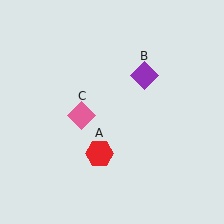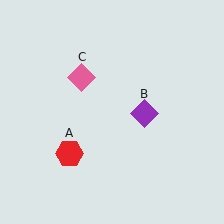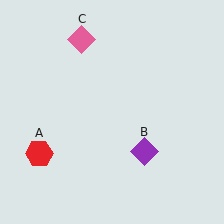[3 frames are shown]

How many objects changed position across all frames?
3 objects changed position: red hexagon (object A), purple diamond (object B), pink diamond (object C).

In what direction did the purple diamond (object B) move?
The purple diamond (object B) moved down.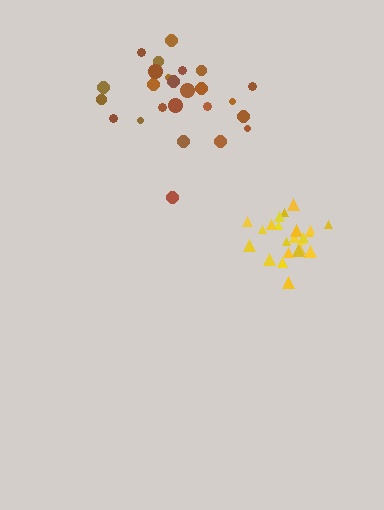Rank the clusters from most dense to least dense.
yellow, brown.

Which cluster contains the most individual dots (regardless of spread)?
Brown (25).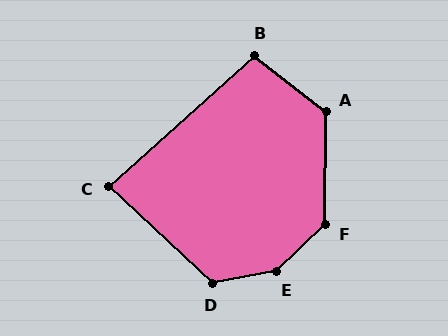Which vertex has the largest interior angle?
E, at approximately 147 degrees.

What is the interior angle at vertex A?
Approximately 128 degrees (obtuse).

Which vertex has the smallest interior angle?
C, at approximately 85 degrees.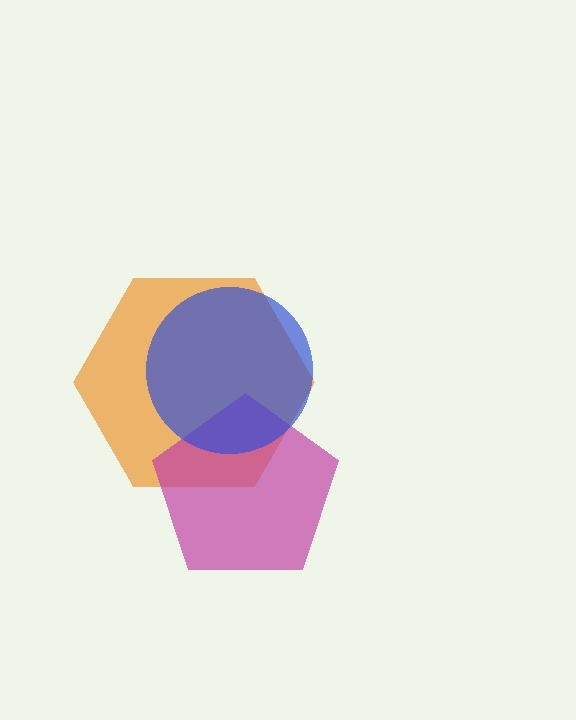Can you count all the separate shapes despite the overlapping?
Yes, there are 3 separate shapes.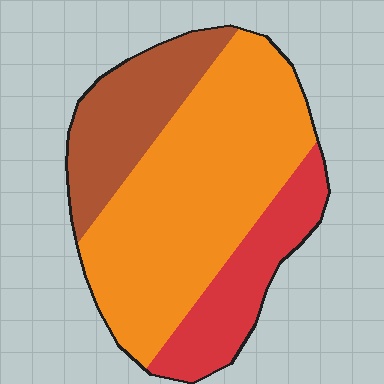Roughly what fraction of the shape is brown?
Brown takes up about one fifth (1/5) of the shape.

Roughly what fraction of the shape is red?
Red covers about 20% of the shape.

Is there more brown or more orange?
Orange.